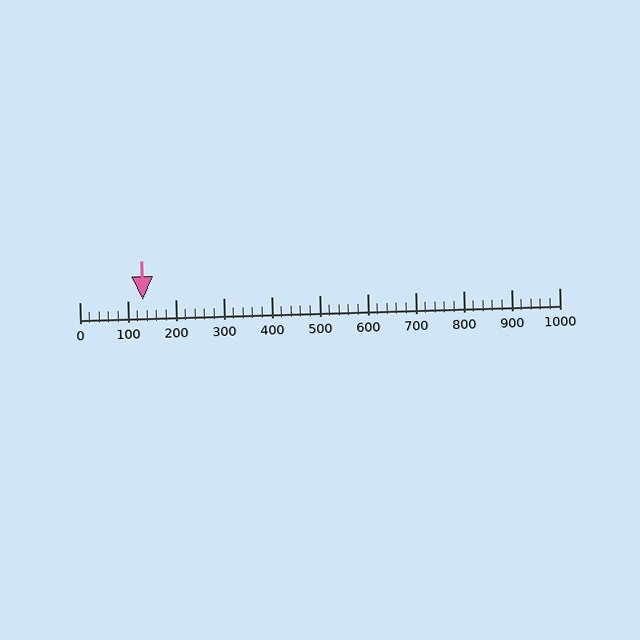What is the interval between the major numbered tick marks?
The major tick marks are spaced 100 units apart.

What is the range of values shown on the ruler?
The ruler shows values from 0 to 1000.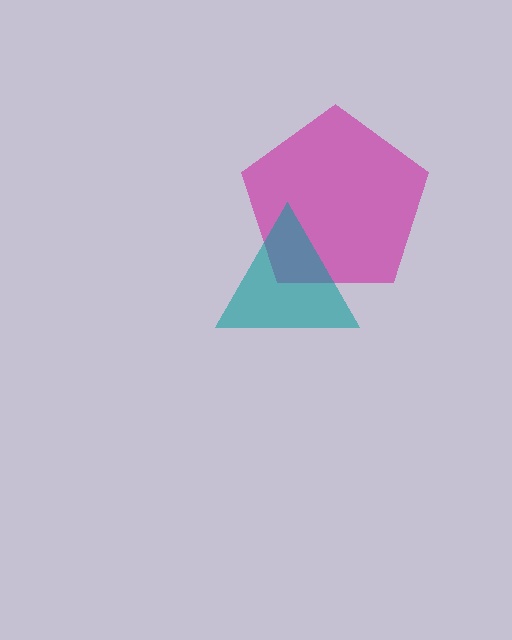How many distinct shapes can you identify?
There are 2 distinct shapes: a magenta pentagon, a teal triangle.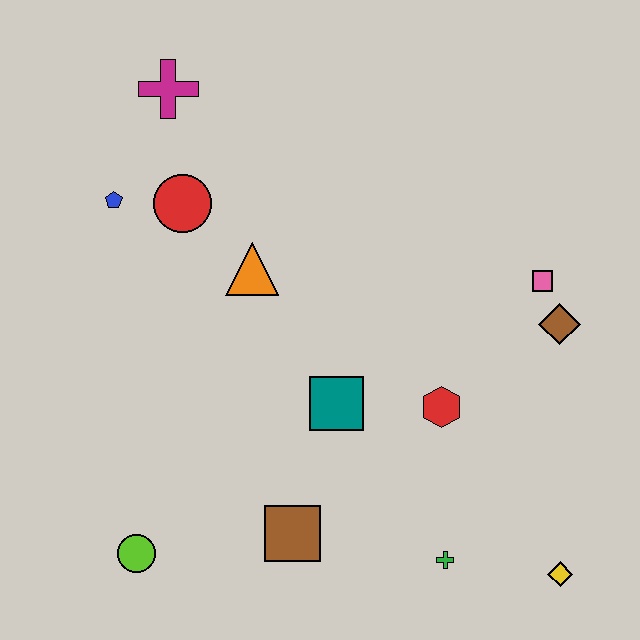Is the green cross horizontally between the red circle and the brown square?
No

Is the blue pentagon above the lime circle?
Yes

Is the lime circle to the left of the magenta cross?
Yes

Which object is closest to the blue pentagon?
The red circle is closest to the blue pentagon.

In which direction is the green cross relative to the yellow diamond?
The green cross is to the left of the yellow diamond.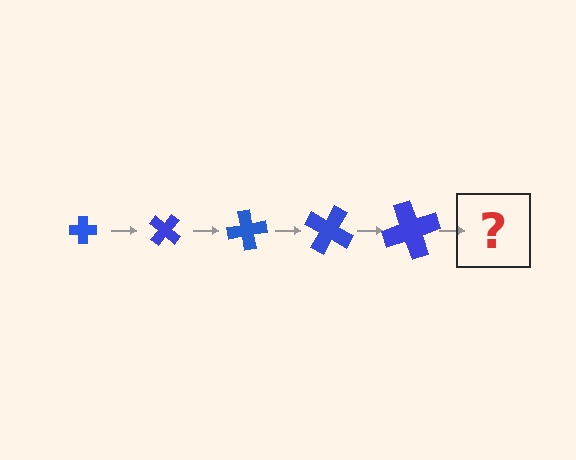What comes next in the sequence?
The next element should be a cross, larger than the previous one and rotated 200 degrees from the start.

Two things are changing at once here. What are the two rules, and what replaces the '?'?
The two rules are that the cross grows larger each step and it rotates 40 degrees each step. The '?' should be a cross, larger than the previous one and rotated 200 degrees from the start.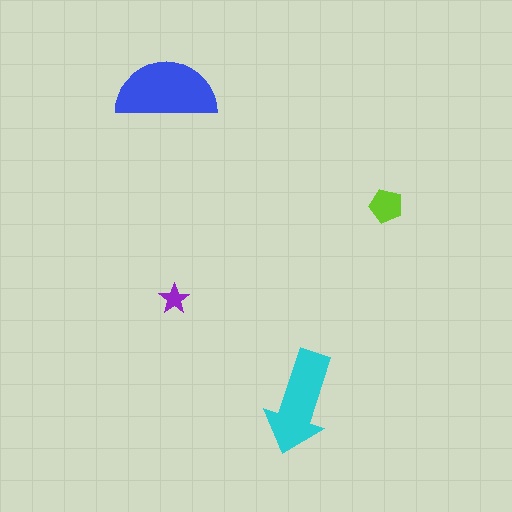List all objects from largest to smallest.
The blue semicircle, the cyan arrow, the lime pentagon, the purple star.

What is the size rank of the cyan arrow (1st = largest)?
2nd.